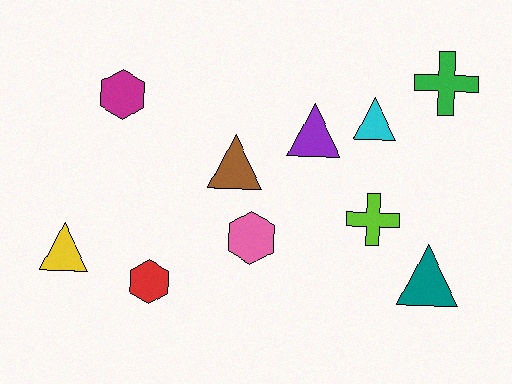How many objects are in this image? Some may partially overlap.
There are 10 objects.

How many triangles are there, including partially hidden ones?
There are 5 triangles.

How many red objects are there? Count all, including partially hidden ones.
There is 1 red object.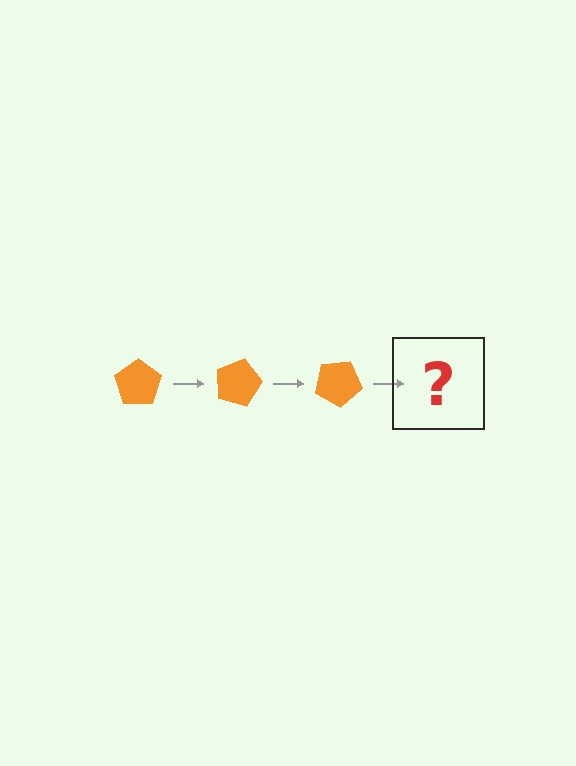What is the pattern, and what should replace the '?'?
The pattern is that the pentagon rotates 15 degrees each step. The '?' should be an orange pentagon rotated 45 degrees.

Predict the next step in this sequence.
The next step is an orange pentagon rotated 45 degrees.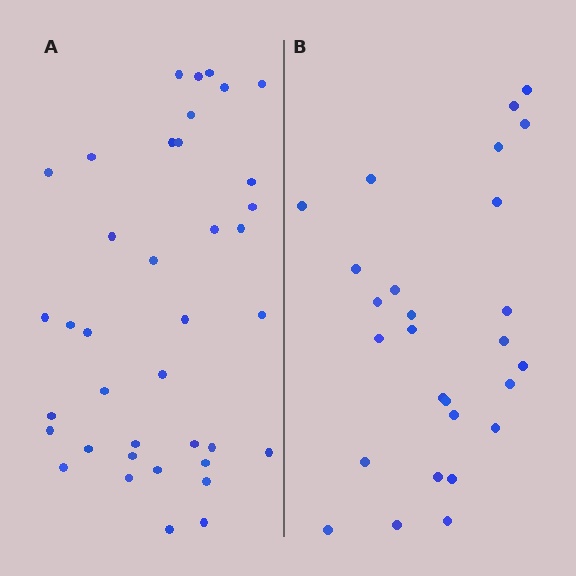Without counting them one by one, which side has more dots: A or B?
Region A (the left region) has more dots.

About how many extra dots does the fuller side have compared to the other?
Region A has roughly 12 or so more dots than region B.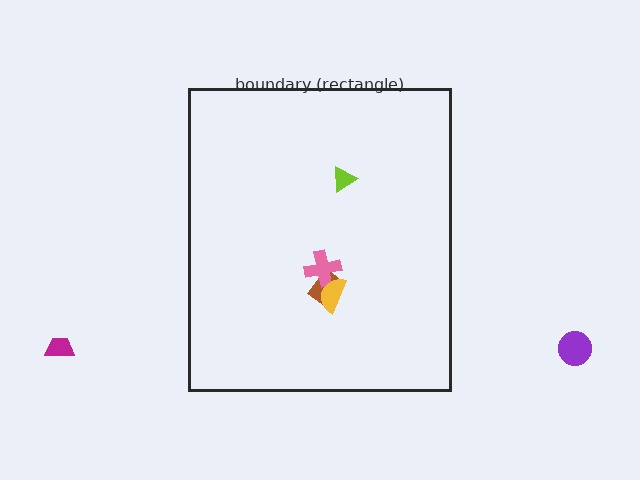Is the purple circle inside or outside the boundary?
Outside.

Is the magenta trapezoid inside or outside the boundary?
Outside.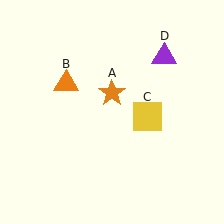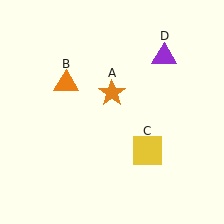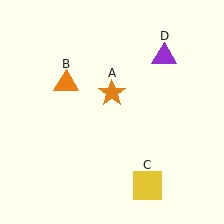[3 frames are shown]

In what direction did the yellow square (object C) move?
The yellow square (object C) moved down.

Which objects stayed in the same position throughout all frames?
Orange star (object A) and orange triangle (object B) and purple triangle (object D) remained stationary.